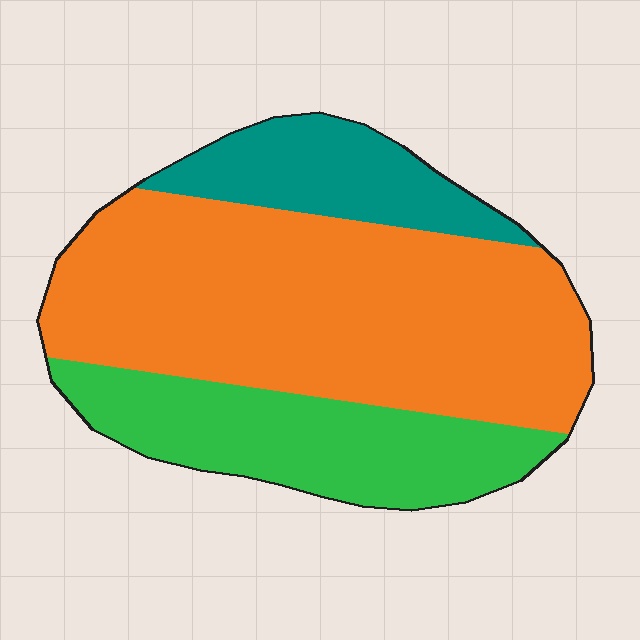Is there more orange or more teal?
Orange.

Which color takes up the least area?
Teal, at roughly 15%.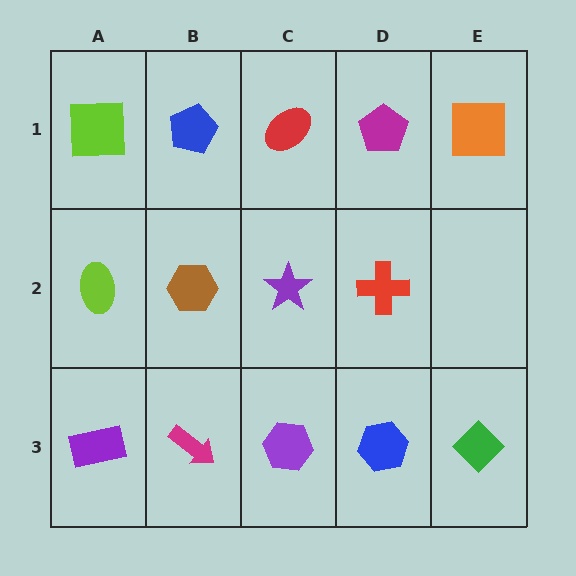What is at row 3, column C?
A purple hexagon.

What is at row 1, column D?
A magenta pentagon.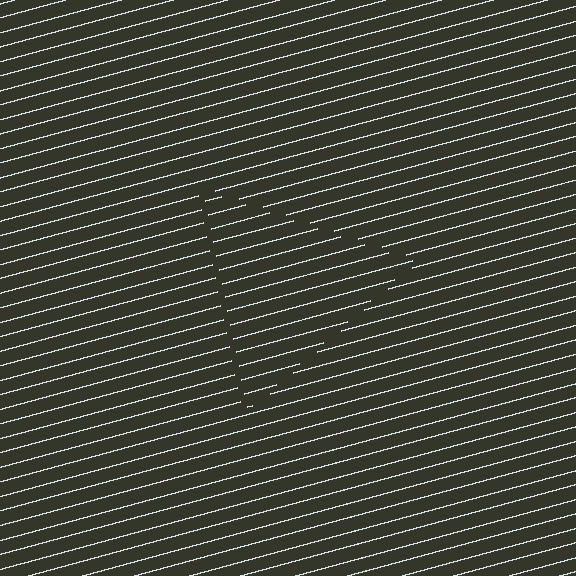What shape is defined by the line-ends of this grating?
An illusory triangle. The interior of the shape contains the same grating, shifted by half a period — the contour is defined by the phase discontinuity where line-ends from the inner and outer gratings abut.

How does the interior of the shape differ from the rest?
The interior of the shape contains the same grating, shifted by half a period — the contour is defined by the phase discontinuity where line-ends from the inner and outer gratings abut.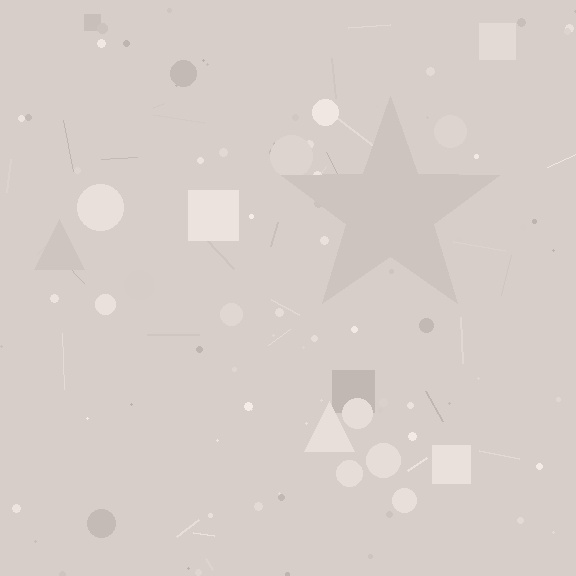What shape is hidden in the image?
A star is hidden in the image.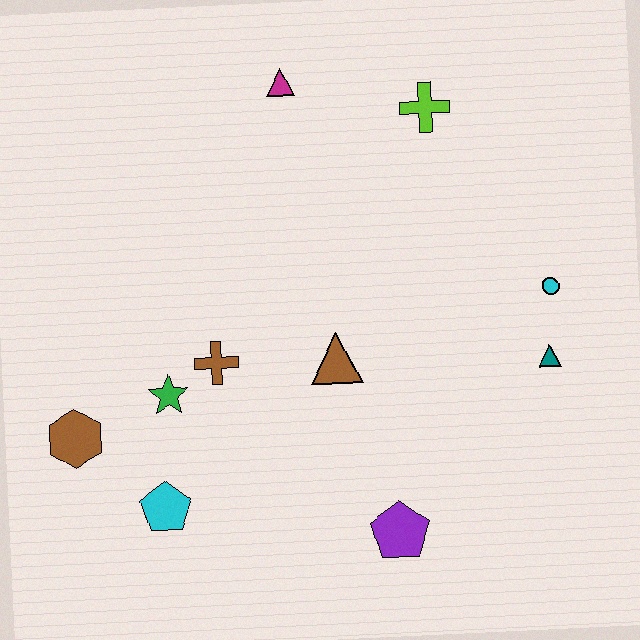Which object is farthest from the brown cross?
The cyan circle is farthest from the brown cross.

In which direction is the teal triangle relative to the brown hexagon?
The teal triangle is to the right of the brown hexagon.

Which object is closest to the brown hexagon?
The green star is closest to the brown hexagon.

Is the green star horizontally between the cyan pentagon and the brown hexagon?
No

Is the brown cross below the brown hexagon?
No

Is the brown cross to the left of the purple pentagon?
Yes